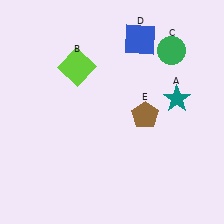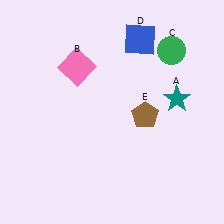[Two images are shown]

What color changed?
The square (B) changed from lime in Image 1 to pink in Image 2.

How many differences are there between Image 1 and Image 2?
There is 1 difference between the two images.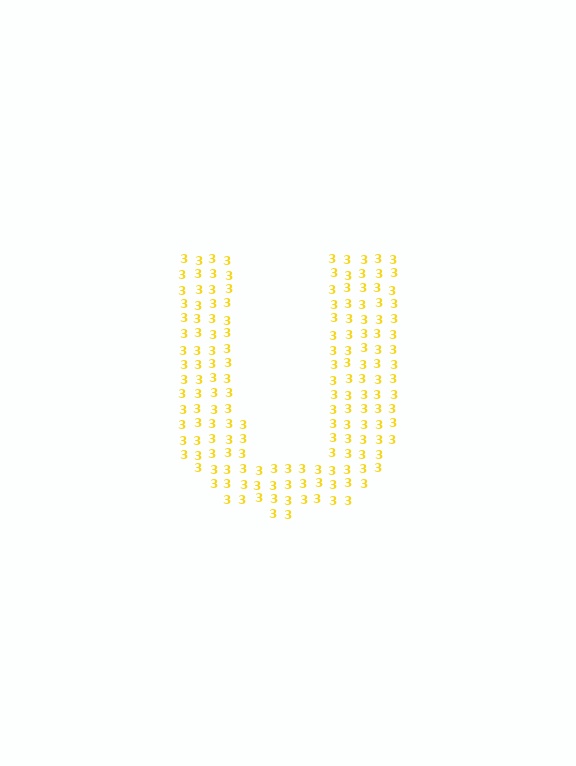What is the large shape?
The large shape is the letter U.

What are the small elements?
The small elements are digit 3's.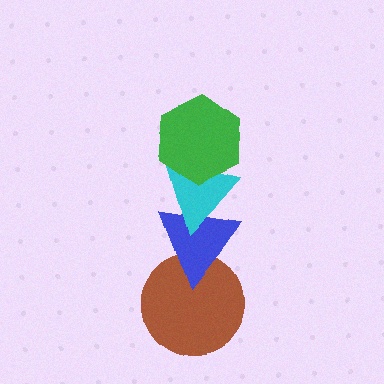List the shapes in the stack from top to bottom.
From top to bottom: the green hexagon, the cyan triangle, the blue triangle, the brown circle.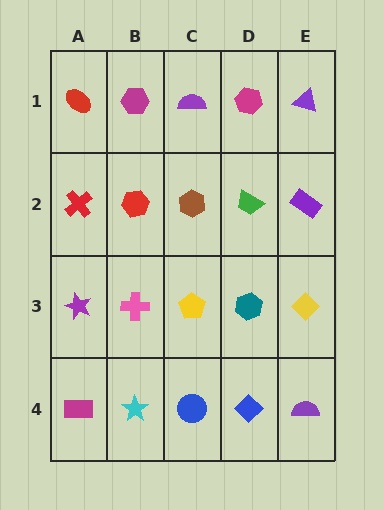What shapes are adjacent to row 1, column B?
A red hexagon (row 2, column B), a red ellipse (row 1, column A), a purple semicircle (row 1, column C).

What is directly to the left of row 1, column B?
A red ellipse.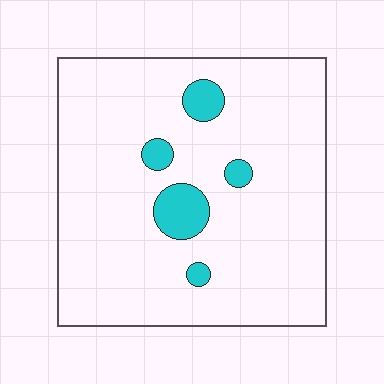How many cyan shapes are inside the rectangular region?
5.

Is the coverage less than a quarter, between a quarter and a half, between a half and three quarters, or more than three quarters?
Less than a quarter.